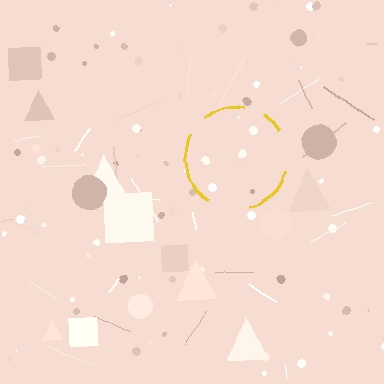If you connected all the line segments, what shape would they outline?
They would outline a circle.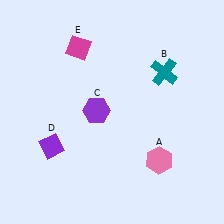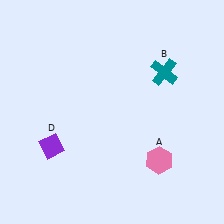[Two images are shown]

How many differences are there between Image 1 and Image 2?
There are 2 differences between the two images.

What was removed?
The purple hexagon (C), the magenta diamond (E) were removed in Image 2.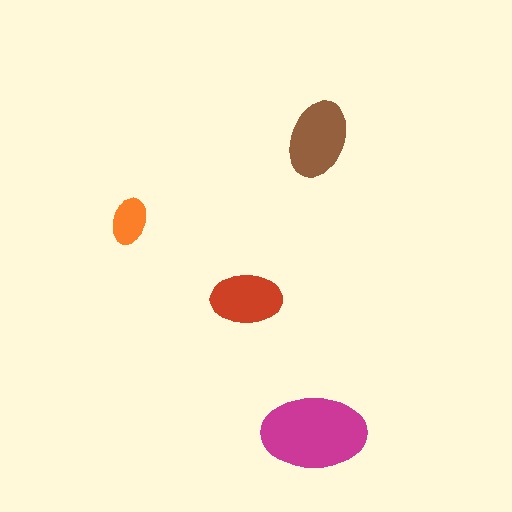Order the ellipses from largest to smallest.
the magenta one, the brown one, the red one, the orange one.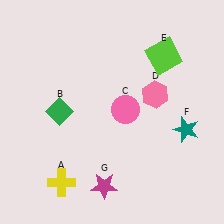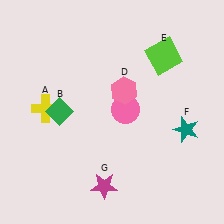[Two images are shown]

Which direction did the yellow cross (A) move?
The yellow cross (A) moved up.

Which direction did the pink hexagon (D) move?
The pink hexagon (D) moved left.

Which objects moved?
The objects that moved are: the yellow cross (A), the pink hexagon (D).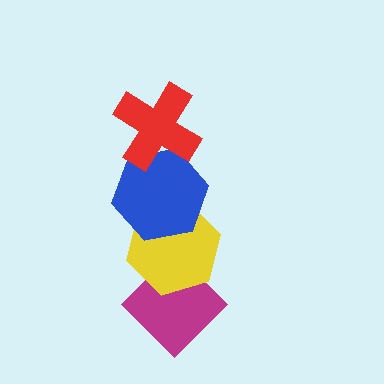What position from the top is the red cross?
The red cross is 1st from the top.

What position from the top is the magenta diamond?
The magenta diamond is 4th from the top.